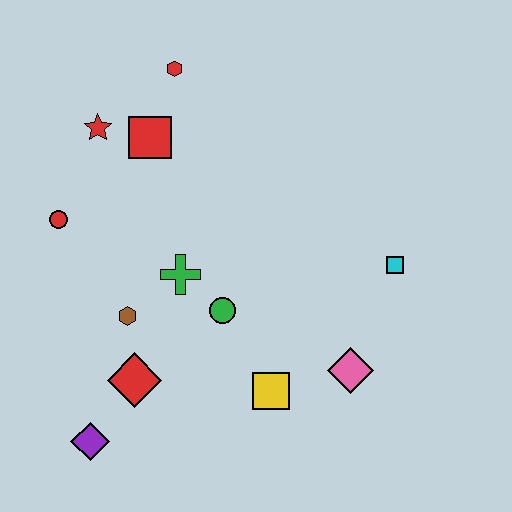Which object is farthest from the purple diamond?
The red hexagon is farthest from the purple diamond.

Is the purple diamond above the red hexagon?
No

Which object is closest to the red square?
The red star is closest to the red square.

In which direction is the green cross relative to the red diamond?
The green cross is above the red diamond.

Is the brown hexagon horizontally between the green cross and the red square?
No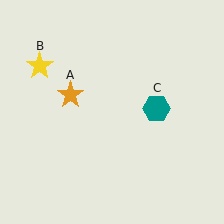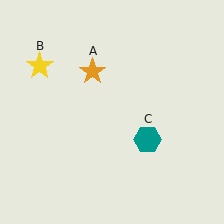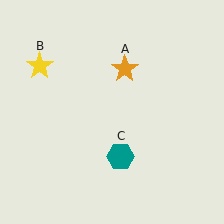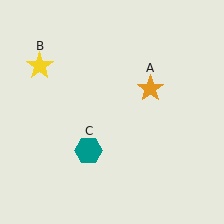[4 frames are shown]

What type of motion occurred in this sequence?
The orange star (object A), teal hexagon (object C) rotated clockwise around the center of the scene.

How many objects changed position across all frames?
2 objects changed position: orange star (object A), teal hexagon (object C).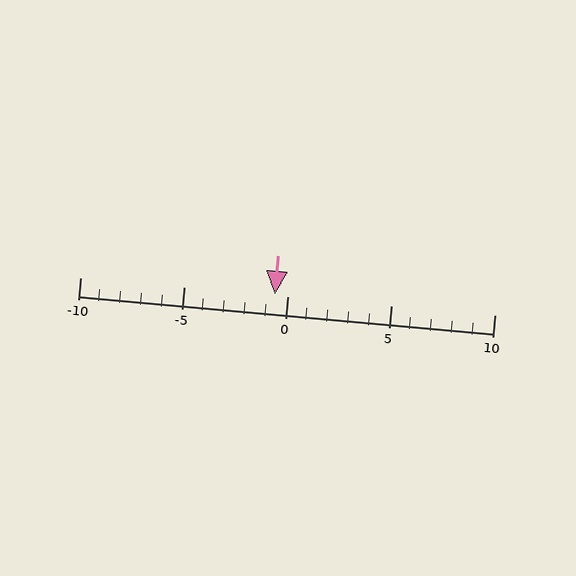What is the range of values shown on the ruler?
The ruler shows values from -10 to 10.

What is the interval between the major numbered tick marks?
The major tick marks are spaced 5 units apart.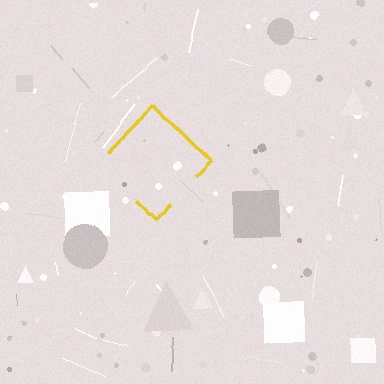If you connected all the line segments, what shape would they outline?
They would outline a diamond.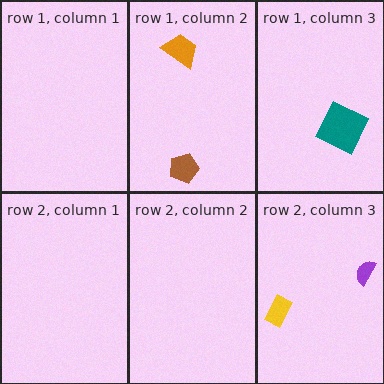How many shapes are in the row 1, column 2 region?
2.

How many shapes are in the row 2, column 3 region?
2.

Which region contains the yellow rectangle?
The row 2, column 3 region.